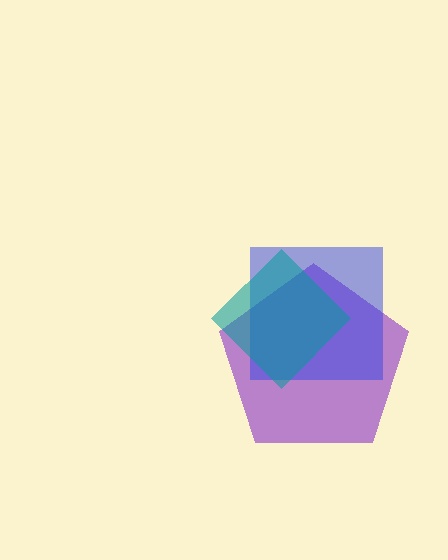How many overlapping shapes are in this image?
There are 3 overlapping shapes in the image.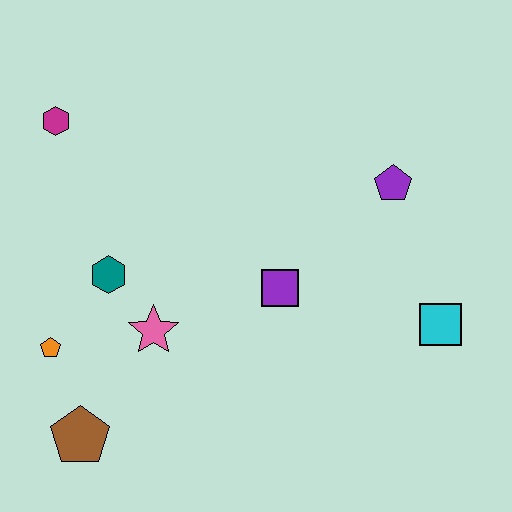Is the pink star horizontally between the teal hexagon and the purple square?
Yes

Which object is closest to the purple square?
The pink star is closest to the purple square.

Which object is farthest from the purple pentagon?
The brown pentagon is farthest from the purple pentagon.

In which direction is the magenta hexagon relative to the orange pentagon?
The magenta hexagon is above the orange pentagon.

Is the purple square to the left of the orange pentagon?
No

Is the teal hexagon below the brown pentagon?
No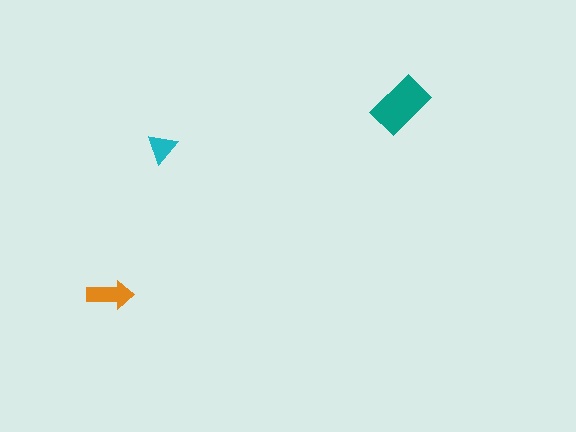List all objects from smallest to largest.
The cyan triangle, the orange arrow, the teal rectangle.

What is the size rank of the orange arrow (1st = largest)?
2nd.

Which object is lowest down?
The orange arrow is bottommost.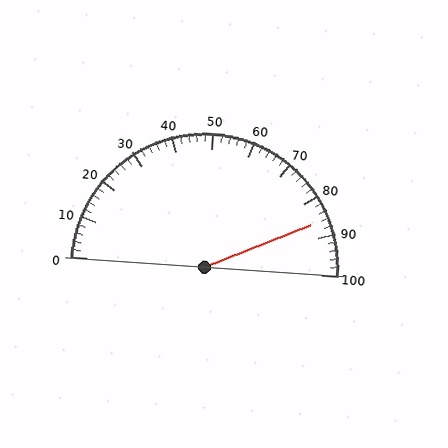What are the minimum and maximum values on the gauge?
The gauge ranges from 0 to 100.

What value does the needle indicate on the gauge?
The needle indicates approximately 86.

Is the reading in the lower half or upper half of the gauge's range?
The reading is in the upper half of the range (0 to 100).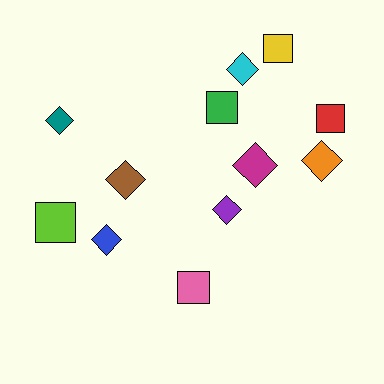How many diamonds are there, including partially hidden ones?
There are 7 diamonds.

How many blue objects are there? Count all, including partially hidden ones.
There is 1 blue object.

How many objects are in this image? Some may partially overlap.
There are 12 objects.